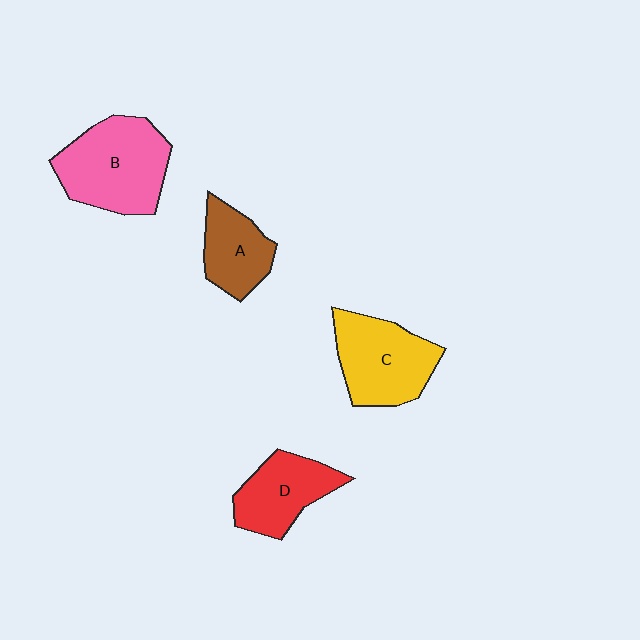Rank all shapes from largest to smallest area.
From largest to smallest: B (pink), C (yellow), D (red), A (brown).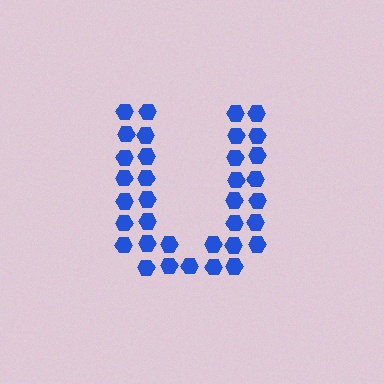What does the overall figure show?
The overall figure shows the letter U.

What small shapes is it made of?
It is made of small hexagons.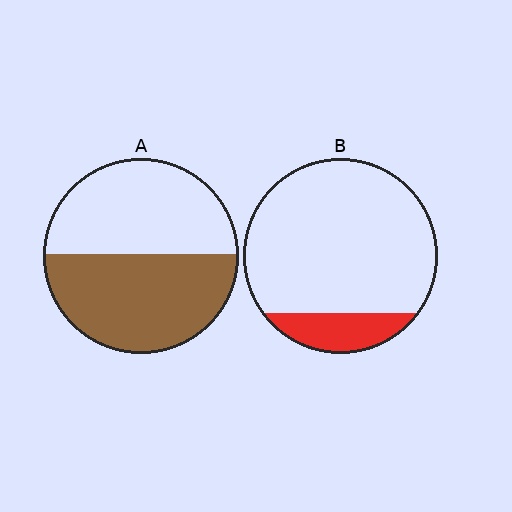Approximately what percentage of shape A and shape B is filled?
A is approximately 50% and B is approximately 15%.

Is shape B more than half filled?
No.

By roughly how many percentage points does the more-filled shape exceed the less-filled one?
By roughly 35 percentage points (A over B).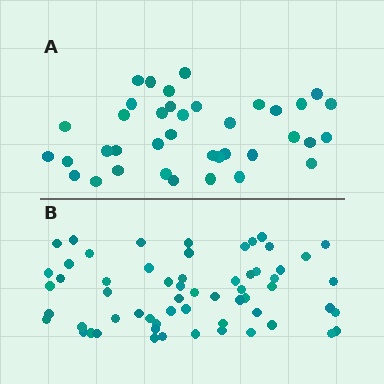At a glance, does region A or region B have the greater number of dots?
Region B (the bottom region) has more dots.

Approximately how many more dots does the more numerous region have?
Region B has approximately 20 more dots than region A.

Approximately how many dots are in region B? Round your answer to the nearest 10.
About 60 dots.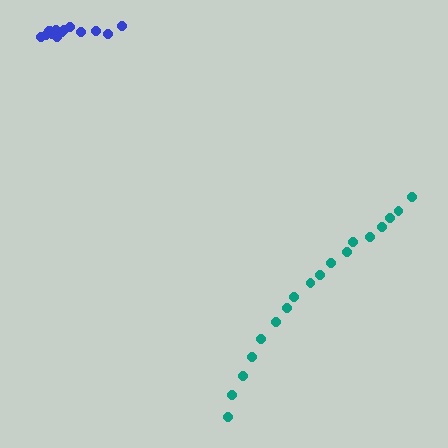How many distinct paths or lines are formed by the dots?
There are 2 distinct paths.